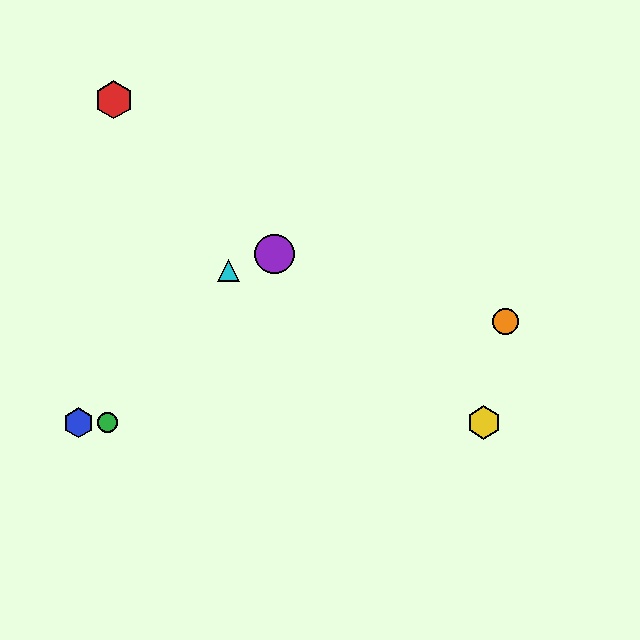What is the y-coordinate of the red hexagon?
The red hexagon is at y≈100.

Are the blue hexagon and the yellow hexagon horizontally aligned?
Yes, both are at y≈423.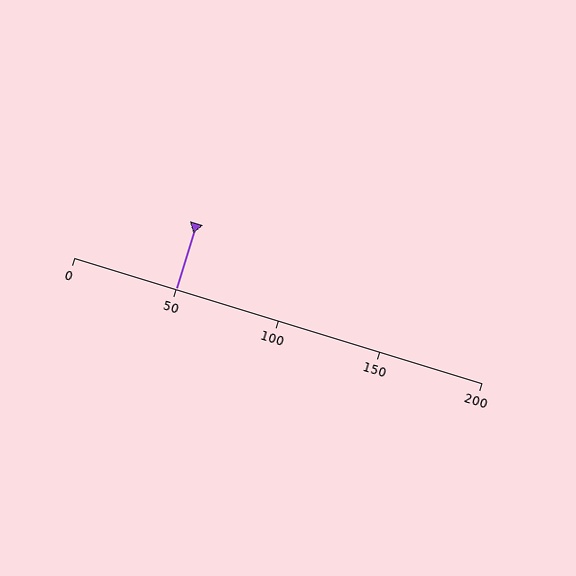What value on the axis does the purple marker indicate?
The marker indicates approximately 50.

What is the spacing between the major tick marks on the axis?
The major ticks are spaced 50 apart.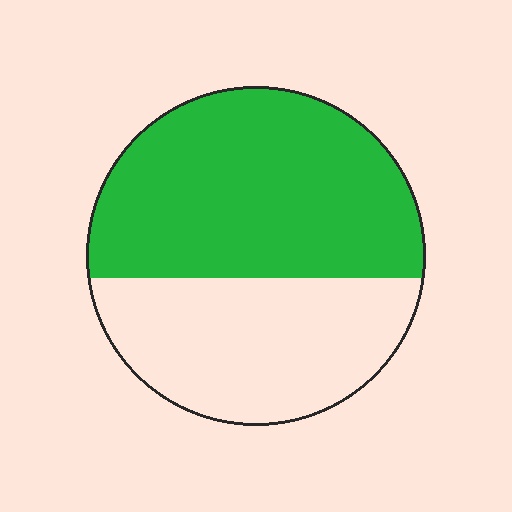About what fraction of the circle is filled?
About three fifths (3/5).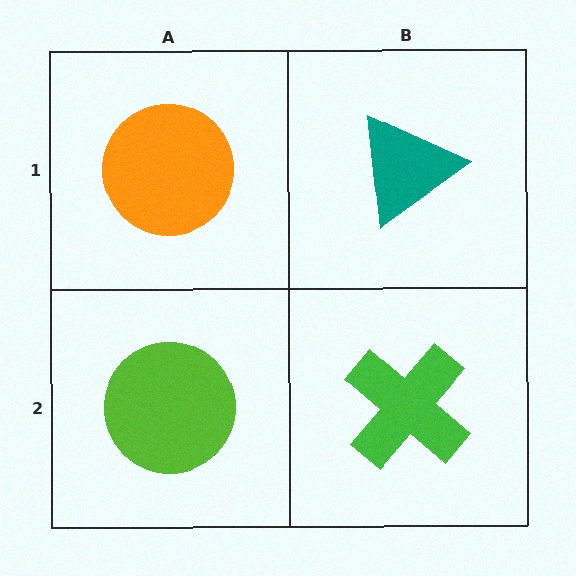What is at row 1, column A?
An orange circle.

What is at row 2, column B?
A green cross.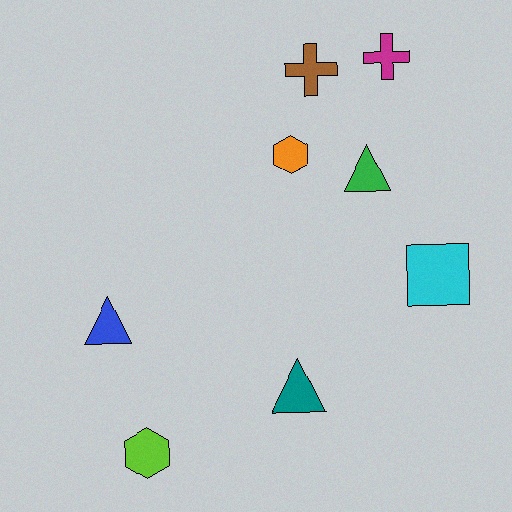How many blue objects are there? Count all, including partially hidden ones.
There is 1 blue object.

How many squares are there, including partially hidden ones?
There is 1 square.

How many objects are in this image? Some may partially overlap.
There are 8 objects.